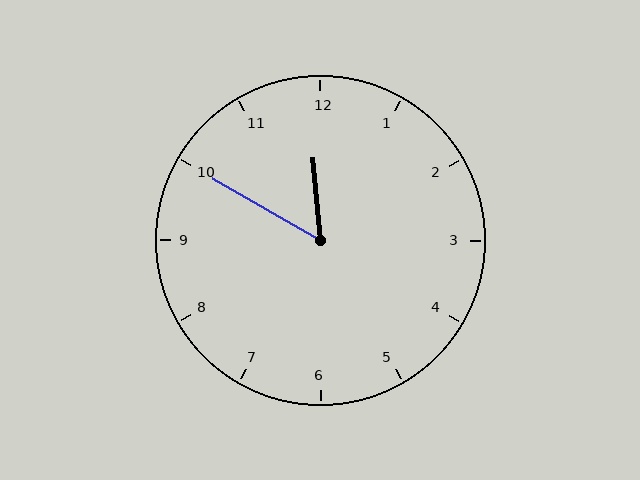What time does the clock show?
11:50.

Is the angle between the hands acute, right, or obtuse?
It is acute.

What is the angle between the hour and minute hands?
Approximately 55 degrees.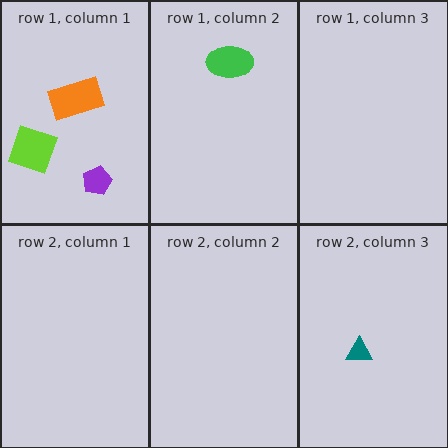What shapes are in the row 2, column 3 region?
The teal triangle.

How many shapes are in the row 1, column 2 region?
1.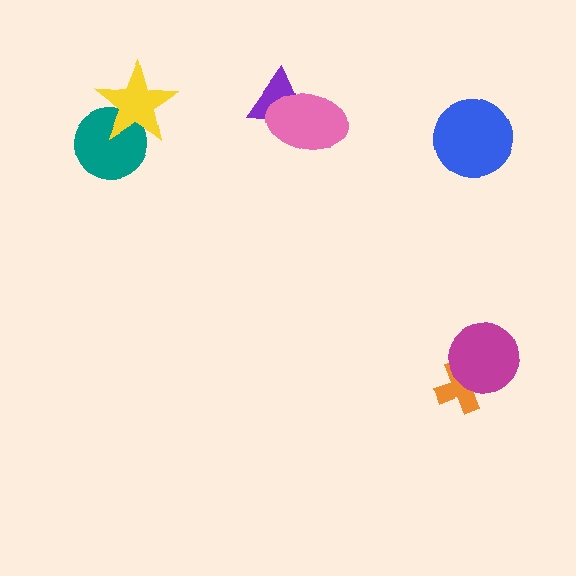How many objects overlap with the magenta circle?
1 object overlaps with the magenta circle.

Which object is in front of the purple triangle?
The pink ellipse is in front of the purple triangle.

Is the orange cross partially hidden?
Yes, it is partially covered by another shape.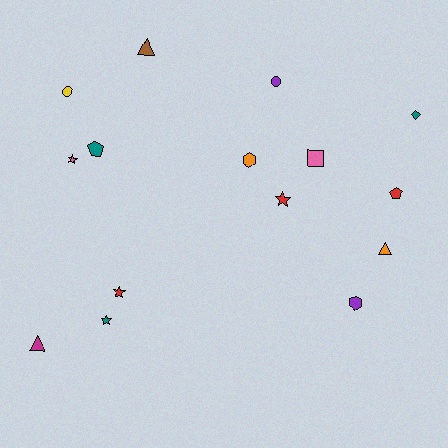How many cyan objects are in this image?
There are no cyan objects.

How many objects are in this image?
There are 15 objects.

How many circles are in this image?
There are 2 circles.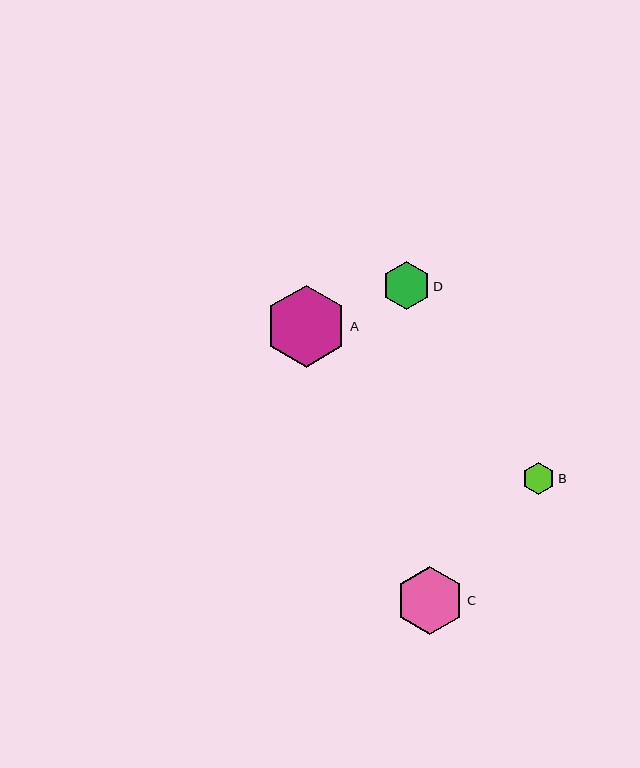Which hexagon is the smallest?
Hexagon B is the smallest with a size of approximately 32 pixels.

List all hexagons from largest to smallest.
From largest to smallest: A, C, D, B.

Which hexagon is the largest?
Hexagon A is the largest with a size of approximately 82 pixels.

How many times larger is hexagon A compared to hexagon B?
Hexagon A is approximately 2.5 times the size of hexagon B.